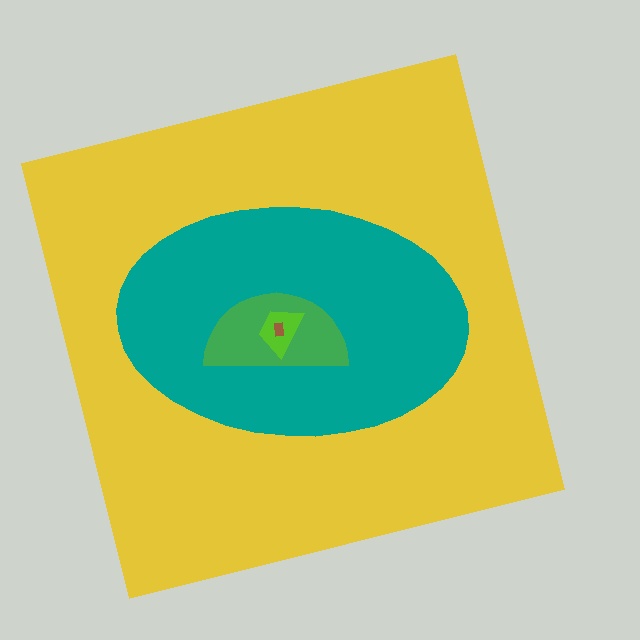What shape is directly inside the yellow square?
The teal ellipse.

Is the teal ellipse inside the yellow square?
Yes.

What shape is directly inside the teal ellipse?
The green semicircle.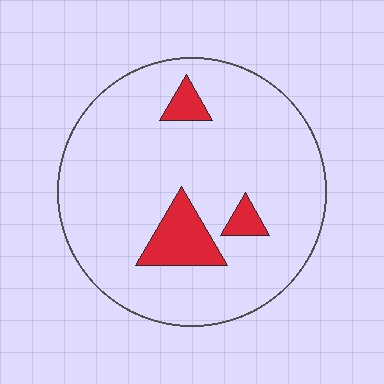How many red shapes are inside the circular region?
3.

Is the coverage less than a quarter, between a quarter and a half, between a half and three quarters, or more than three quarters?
Less than a quarter.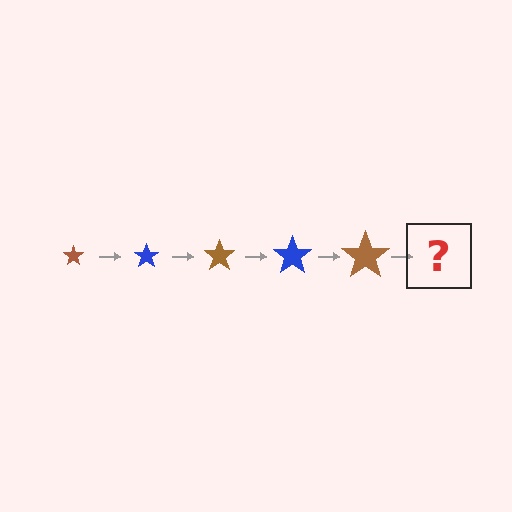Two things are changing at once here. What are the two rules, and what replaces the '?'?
The two rules are that the star grows larger each step and the color cycles through brown and blue. The '?' should be a blue star, larger than the previous one.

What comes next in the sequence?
The next element should be a blue star, larger than the previous one.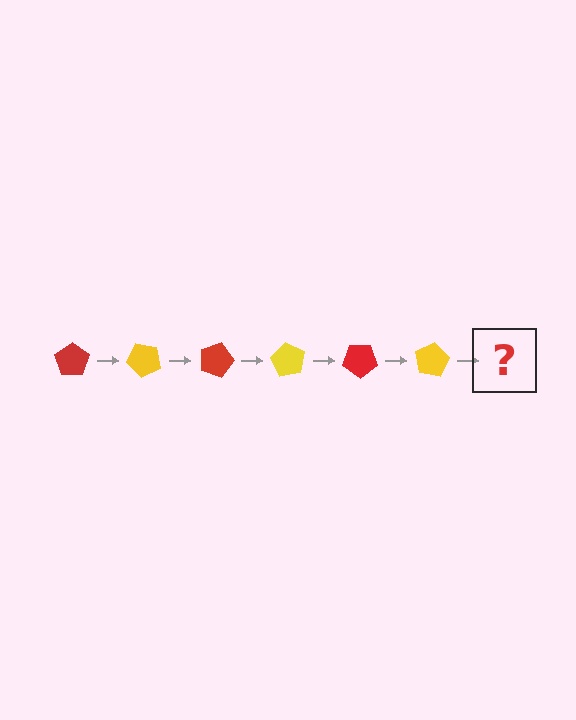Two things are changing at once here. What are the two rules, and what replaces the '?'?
The two rules are that it rotates 45 degrees each step and the color cycles through red and yellow. The '?' should be a red pentagon, rotated 270 degrees from the start.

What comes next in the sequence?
The next element should be a red pentagon, rotated 270 degrees from the start.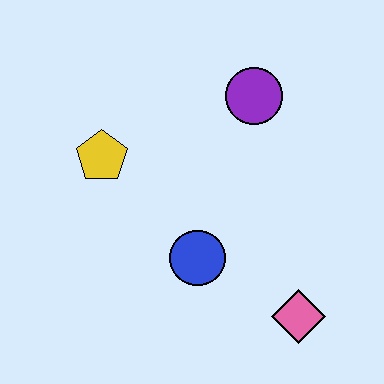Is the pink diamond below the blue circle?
Yes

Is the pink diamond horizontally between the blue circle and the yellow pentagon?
No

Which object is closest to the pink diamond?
The blue circle is closest to the pink diamond.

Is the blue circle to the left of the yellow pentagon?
No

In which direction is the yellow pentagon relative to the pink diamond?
The yellow pentagon is to the left of the pink diamond.